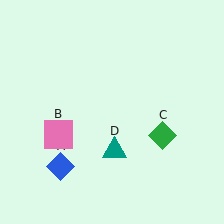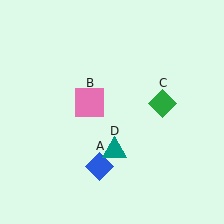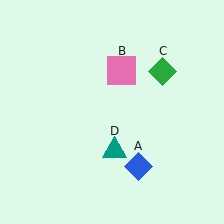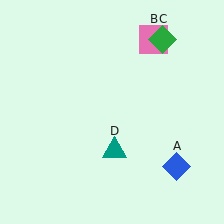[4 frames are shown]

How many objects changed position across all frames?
3 objects changed position: blue diamond (object A), pink square (object B), green diamond (object C).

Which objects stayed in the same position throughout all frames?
Teal triangle (object D) remained stationary.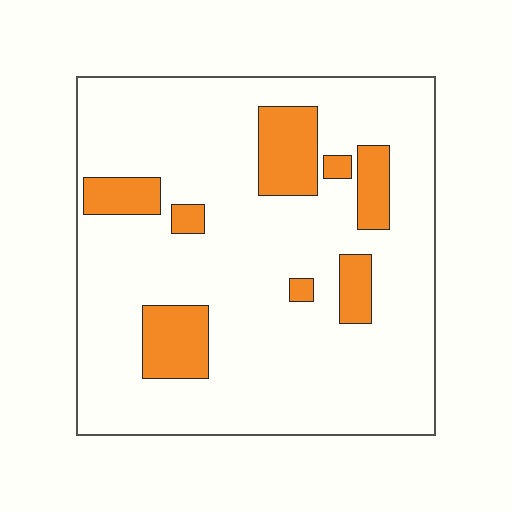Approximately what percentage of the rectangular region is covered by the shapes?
Approximately 15%.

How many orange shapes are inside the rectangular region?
8.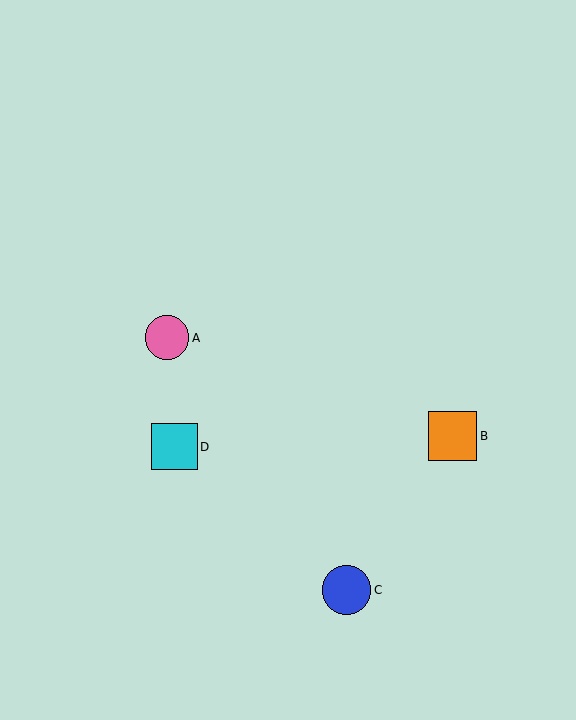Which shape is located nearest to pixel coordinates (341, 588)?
The blue circle (labeled C) at (347, 590) is nearest to that location.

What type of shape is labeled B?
Shape B is an orange square.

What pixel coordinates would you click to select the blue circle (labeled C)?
Click at (347, 590) to select the blue circle C.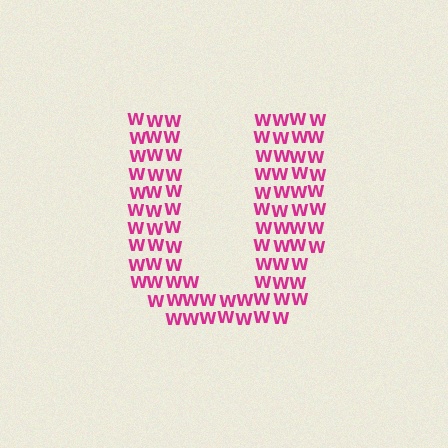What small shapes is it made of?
It is made of small letter W's.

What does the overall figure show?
The overall figure shows the letter U.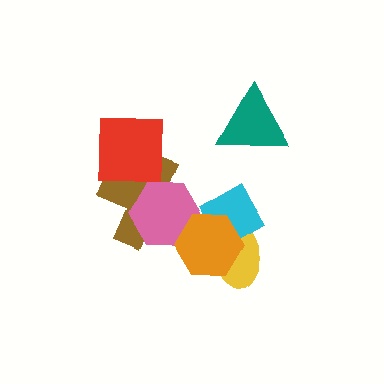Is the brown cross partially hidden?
Yes, it is partially covered by another shape.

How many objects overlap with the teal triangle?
0 objects overlap with the teal triangle.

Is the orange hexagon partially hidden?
No, no other shape covers it.